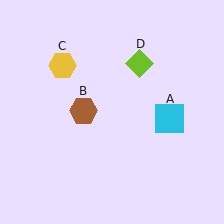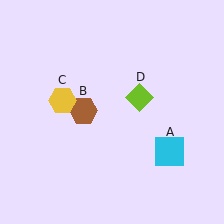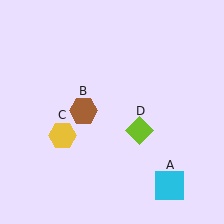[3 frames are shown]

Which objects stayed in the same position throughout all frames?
Brown hexagon (object B) remained stationary.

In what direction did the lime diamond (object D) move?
The lime diamond (object D) moved down.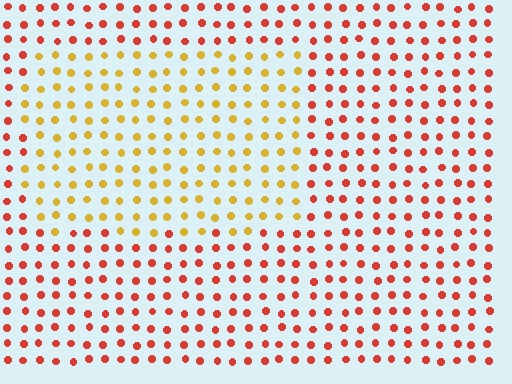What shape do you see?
I see a rectangle.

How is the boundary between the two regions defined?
The boundary is defined purely by a slight shift in hue (about 44 degrees). Spacing, size, and orientation are identical on both sides.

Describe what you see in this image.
The image is filled with small red elements in a uniform arrangement. A rectangle-shaped region is visible where the elements are tinted to a slightly different hue, forming a subtle color boundary.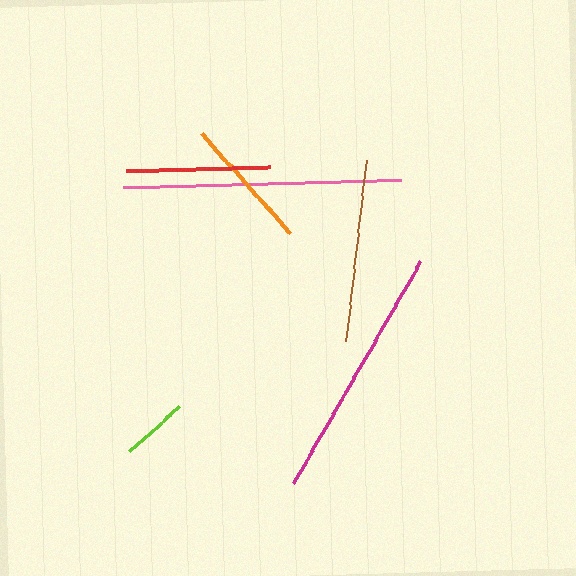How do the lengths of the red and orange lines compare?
The red and orange lines are approximately the same length.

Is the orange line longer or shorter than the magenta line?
The magenta line is longer than the orange line.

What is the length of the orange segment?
The orange segment is approximately 134 pixels long.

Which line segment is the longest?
The pink line is the longest at approximately 278 pixels.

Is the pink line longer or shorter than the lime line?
The pink line is longer than the lime line.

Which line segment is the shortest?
The lime line is the shortest at approximately 68 pixels.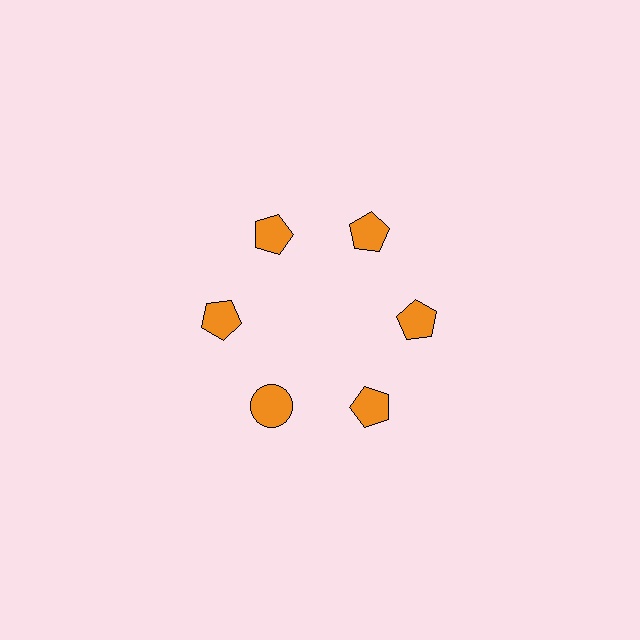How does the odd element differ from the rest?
It has a different shape: circle instead of pentagon.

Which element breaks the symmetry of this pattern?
The orange circle at roughly the 7 o'clock position breaks the symmetry. All other shapes are orange pentagons.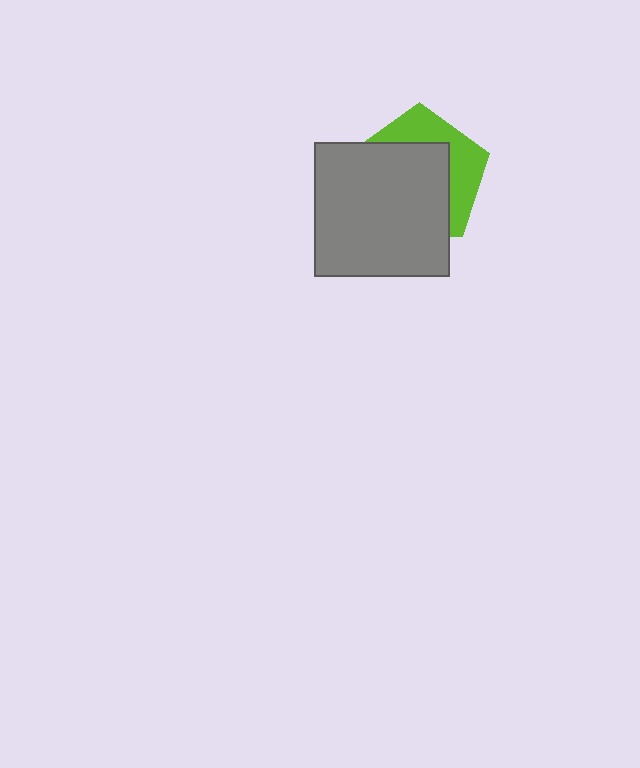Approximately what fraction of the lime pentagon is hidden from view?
Roughly 64% of the lime pentagon is hidden behind the gray square.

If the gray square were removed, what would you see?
You would see the complete lime pentagon.